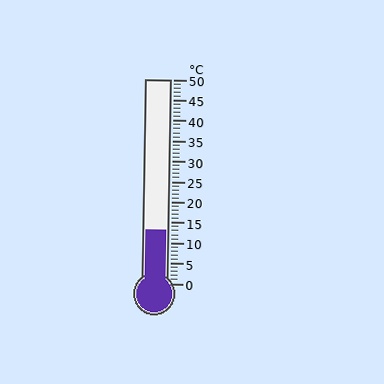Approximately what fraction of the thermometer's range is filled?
The thermometer is filled to approximately 25% of its range.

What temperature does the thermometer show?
The thermometer shows approximately 13°C.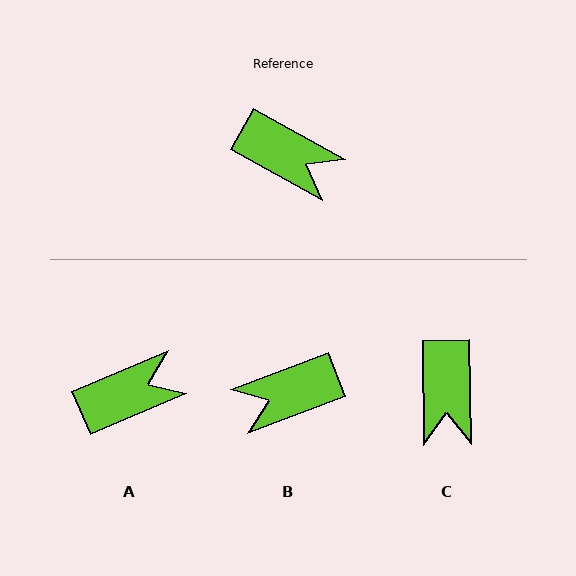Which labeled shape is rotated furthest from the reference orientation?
B, about 130 degrees away.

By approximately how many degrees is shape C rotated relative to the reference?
Approximately 60 degrees clockwise.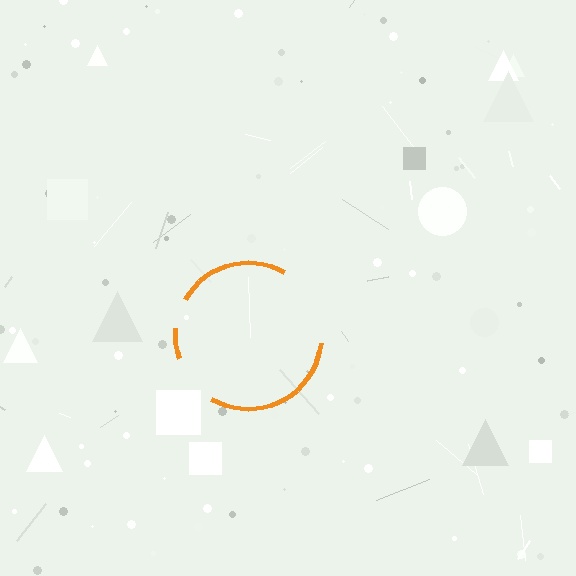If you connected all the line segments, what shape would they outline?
They would outline a circle.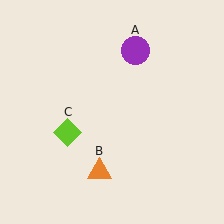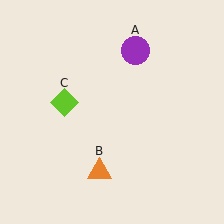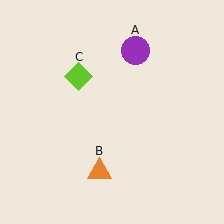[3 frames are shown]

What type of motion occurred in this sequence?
The lime diamond (object C) rotated clockwise around the center of the scene.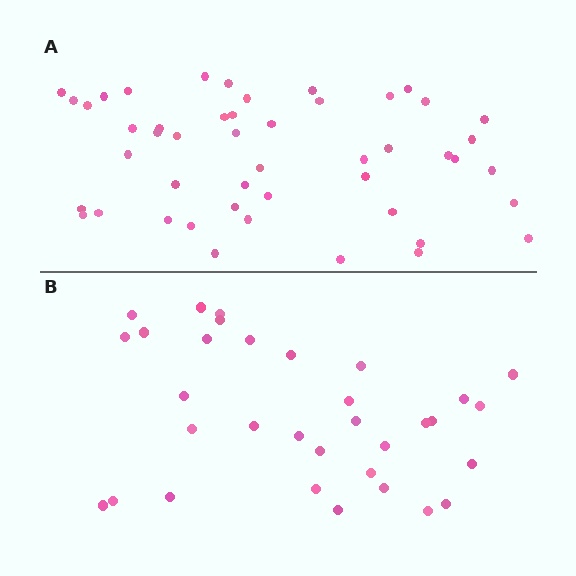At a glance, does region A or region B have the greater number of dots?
Region A (the top region) has more dots.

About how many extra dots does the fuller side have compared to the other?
Region A has approximately 15 more dots than region B.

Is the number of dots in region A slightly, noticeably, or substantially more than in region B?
Region A has substantially more. The ratio is roughly 1.5 to 1.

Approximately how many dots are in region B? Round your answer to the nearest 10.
About 30 dots. (The exact count is 33, which rounds to 30.)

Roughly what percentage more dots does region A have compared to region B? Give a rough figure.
About 45% more.